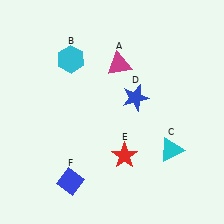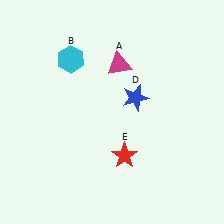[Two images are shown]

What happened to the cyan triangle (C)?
The cyan triangle (C) was removed in Image 2. It was in the bottom-right area of Image 1.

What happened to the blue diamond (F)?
The blue diamond (F) was removed in Image 2. It was in the bottom-left area of Image 1.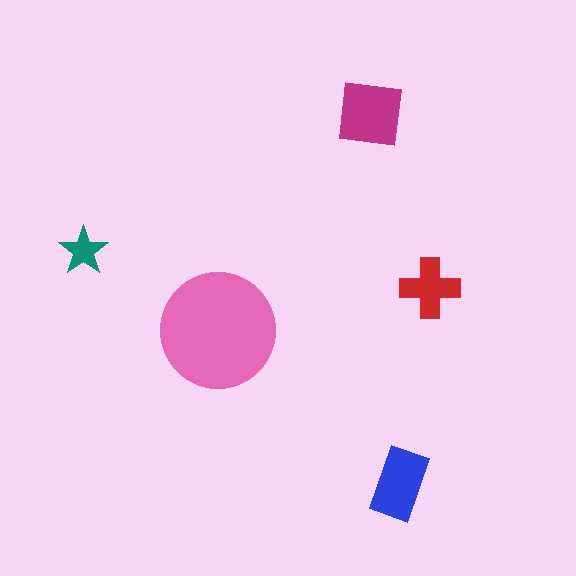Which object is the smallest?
The teal star.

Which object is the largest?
The pink circle.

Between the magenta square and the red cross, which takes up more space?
The magenta square.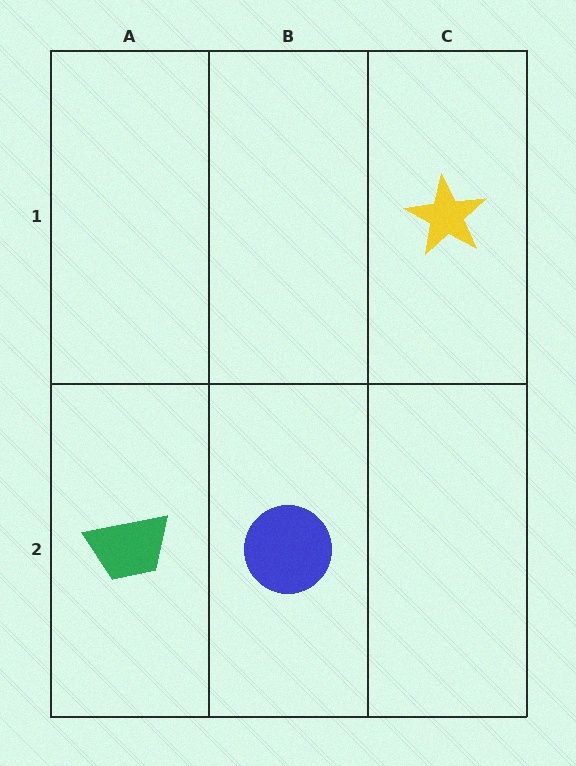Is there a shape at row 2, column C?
No, that cell is empty.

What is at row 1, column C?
A yellow star.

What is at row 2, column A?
A green trapezoid.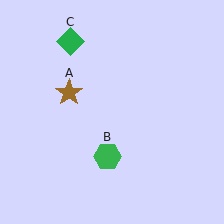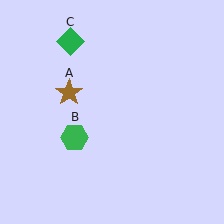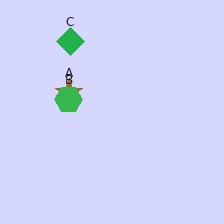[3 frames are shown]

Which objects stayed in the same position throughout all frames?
Brown star (object A) and green diamond (object C) remained stationary.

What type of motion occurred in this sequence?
The green hexagon (object B) rotated clockwise around the center of the scene.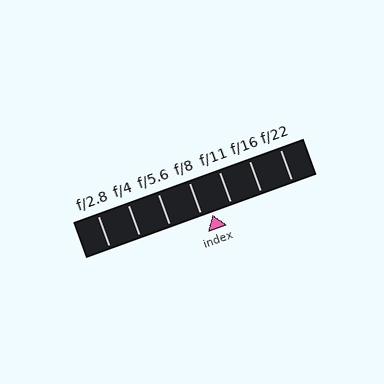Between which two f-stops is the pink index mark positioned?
The index mark is between f/8 and f/11.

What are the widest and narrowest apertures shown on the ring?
The widest aperture shown is f/2.8 and the narrowest is f/22.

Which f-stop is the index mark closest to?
The index mark is closest to f/8.